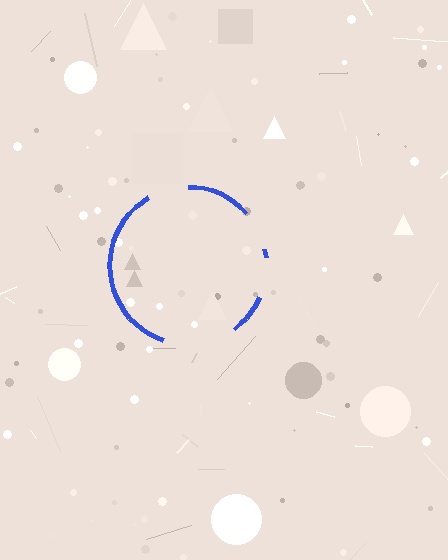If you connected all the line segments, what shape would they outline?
They would outline a circle.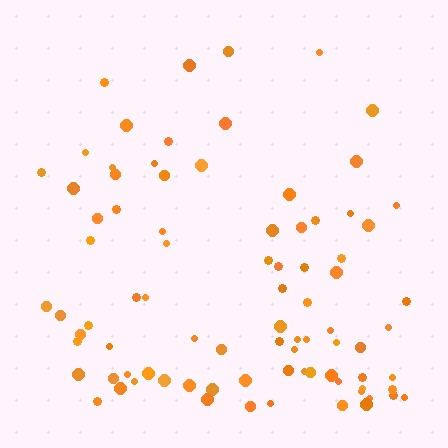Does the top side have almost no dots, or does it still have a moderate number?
Still a moderate number, just noticeably fewer than the bottom.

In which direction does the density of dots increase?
From top to bottom, with the bottom side densest.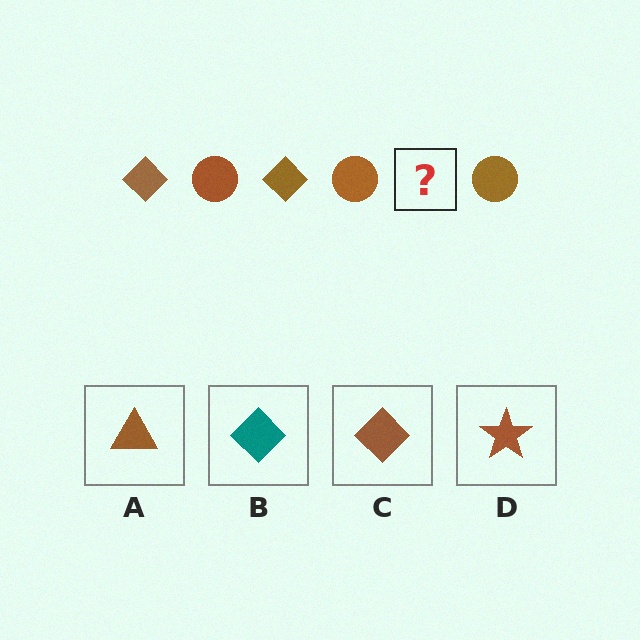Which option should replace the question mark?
Option C.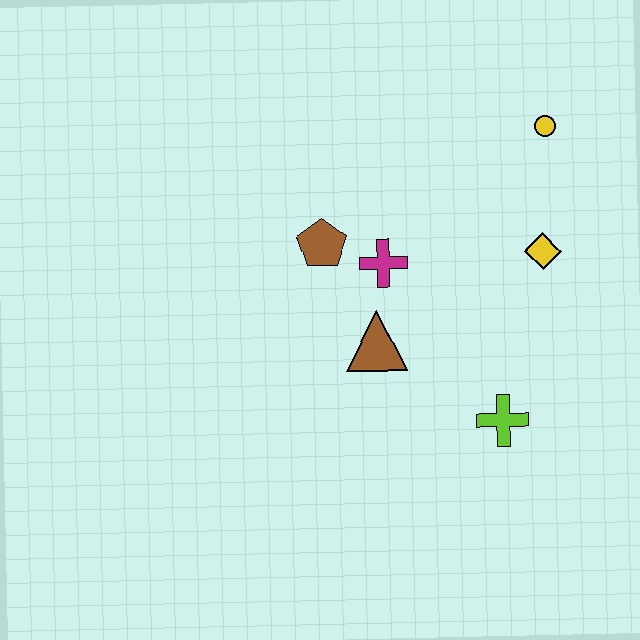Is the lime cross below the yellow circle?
Yes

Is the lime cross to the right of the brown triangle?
Yes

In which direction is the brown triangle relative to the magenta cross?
The brown triangle is below the magenta cross.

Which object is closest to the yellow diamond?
The yellow circle is closest to the yellow diamond.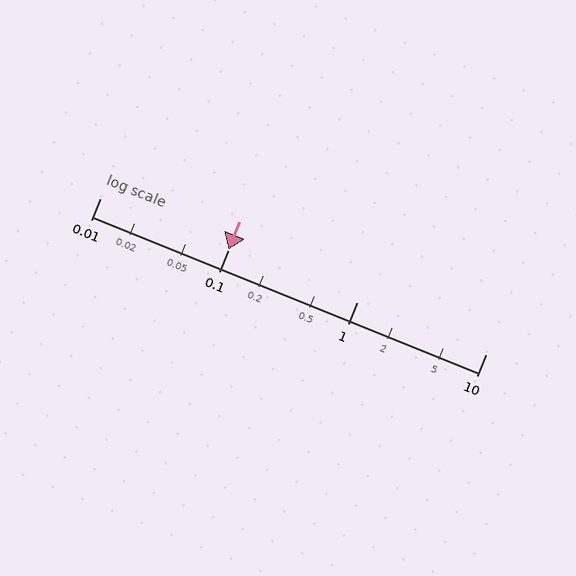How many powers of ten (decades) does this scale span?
The scale spans 3 decades, from 0.01 to 10.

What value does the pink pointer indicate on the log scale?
The pointer indicates approximately 0.099.